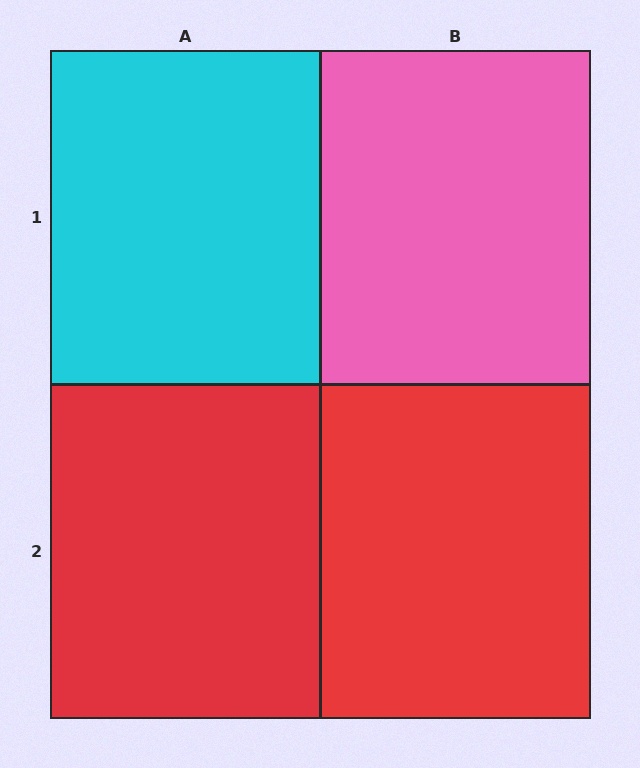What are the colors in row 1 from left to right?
Cyan, pink.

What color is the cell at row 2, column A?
Red.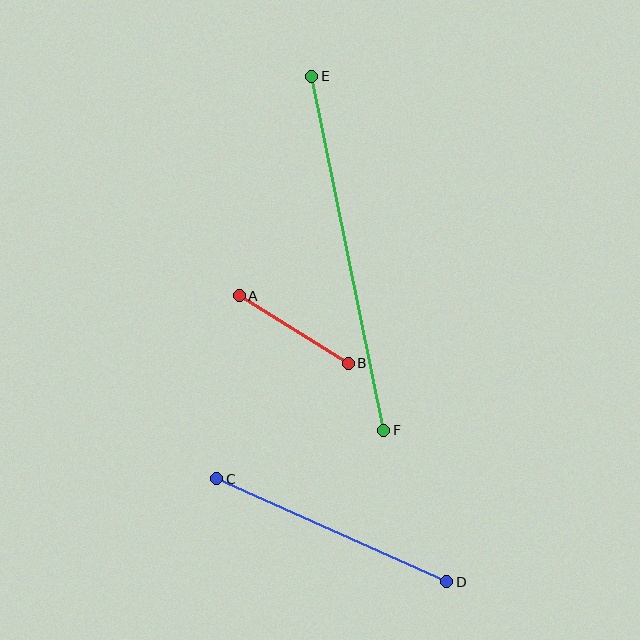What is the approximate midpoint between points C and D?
The midpoint is at approximately (332, 530) pixels.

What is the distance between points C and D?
The distance is approximately 252 pixels.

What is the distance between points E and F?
The distance is approximately 362 pixels.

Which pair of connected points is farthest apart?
Points E and F are farthest apart.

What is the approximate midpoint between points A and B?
The midpoint is at approximately (294, 329) pixels.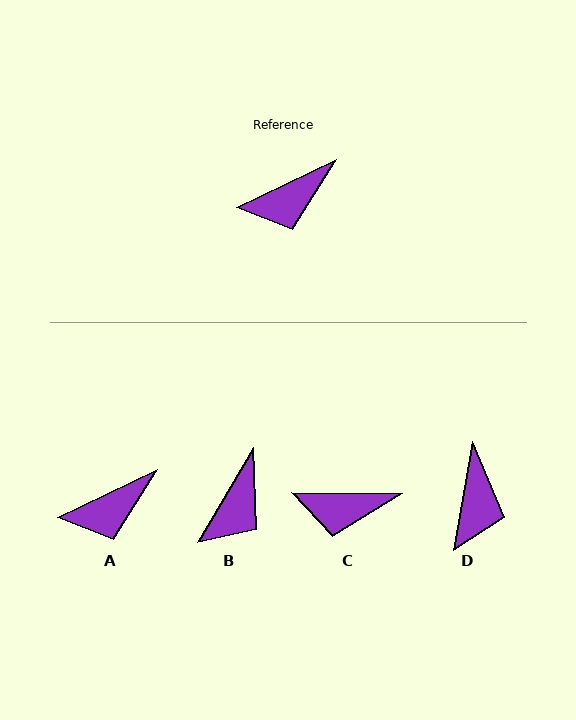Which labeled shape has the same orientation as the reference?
A.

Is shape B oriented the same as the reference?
No, it is off by about 34 degrees.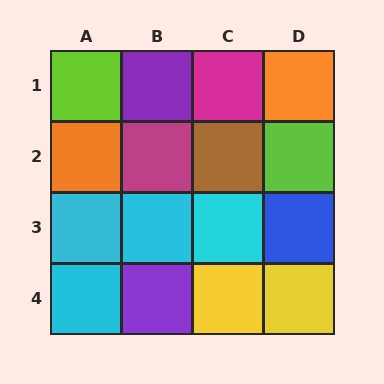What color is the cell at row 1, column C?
Magenta.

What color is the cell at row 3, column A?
Cyan.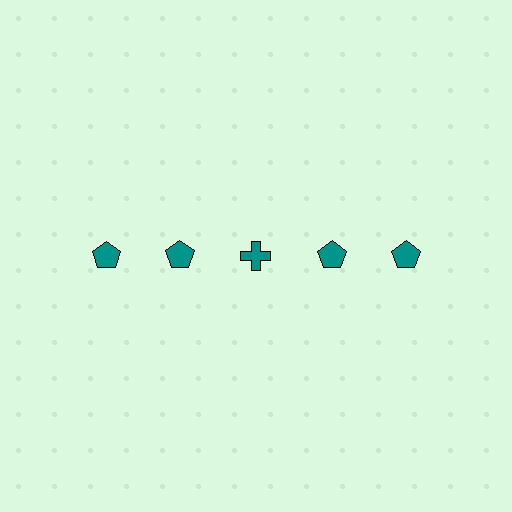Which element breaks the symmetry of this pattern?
The teal cross in the top row, center column breaks the symmetry. All other shapes are teal pentagons.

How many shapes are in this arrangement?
There are 5 shapes arranged in a grid pattern.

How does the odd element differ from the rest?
It has a different shape: cross instead of pentagon.